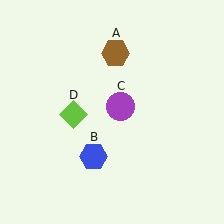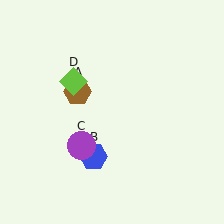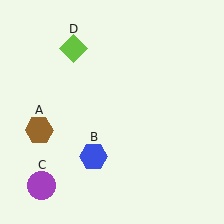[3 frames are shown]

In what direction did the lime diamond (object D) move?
The lime diamond (object D) moved up.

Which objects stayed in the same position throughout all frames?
Blue hexagon (object B) remained stationary.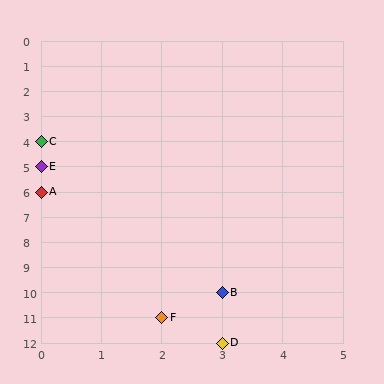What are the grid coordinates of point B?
Point B is at grid coordinates (3, 10).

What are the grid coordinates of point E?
Point E is at grid coordinates (0, 5).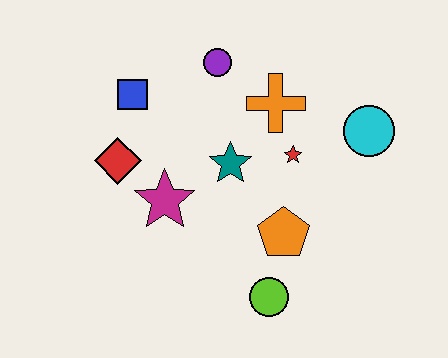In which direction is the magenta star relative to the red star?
The magenta star is to the left of the red star.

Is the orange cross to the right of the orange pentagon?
No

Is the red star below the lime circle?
No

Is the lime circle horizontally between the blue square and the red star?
Yes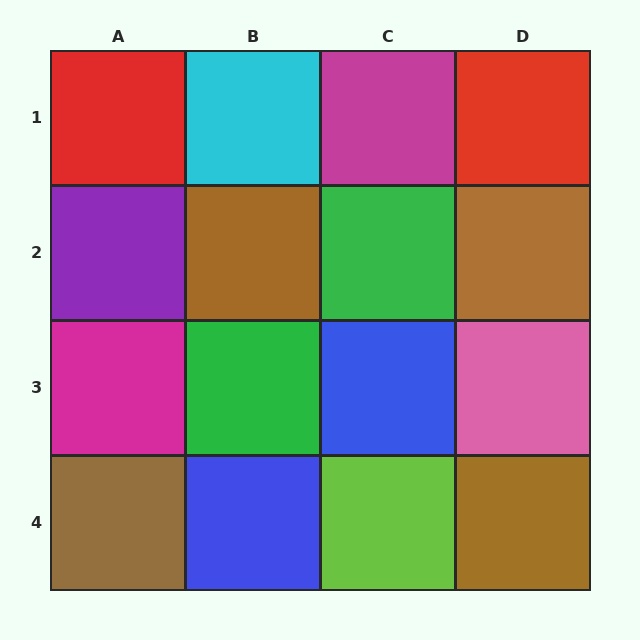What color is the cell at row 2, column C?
Green.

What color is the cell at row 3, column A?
Magenta.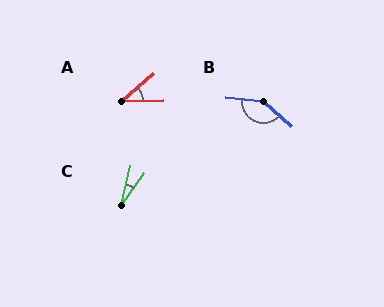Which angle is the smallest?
C, at approximately 21 degrees.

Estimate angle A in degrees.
Approximately 39 degrees.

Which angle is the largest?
B, at approximately 146 degrees.